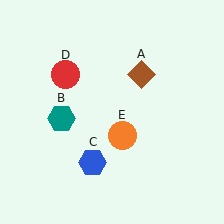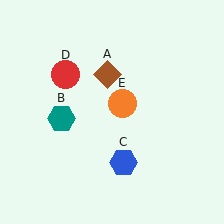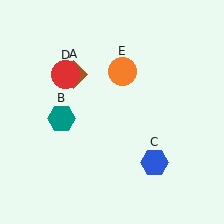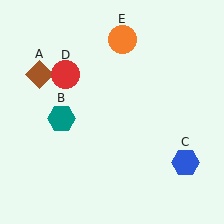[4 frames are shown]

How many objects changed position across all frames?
3 objects changed position: brown diamond (object A), blue hexagon (object C), orange circle (object E).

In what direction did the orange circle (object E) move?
The orange circle (object E) moved up.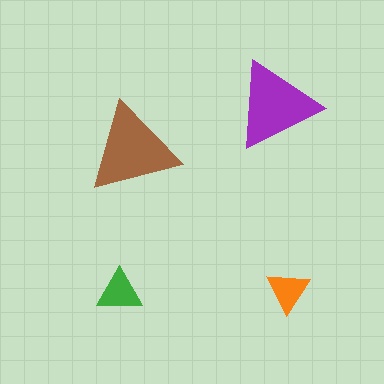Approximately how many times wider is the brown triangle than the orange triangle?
About 2 times wider.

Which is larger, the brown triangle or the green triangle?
The brown one.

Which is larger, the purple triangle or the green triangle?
The purple one.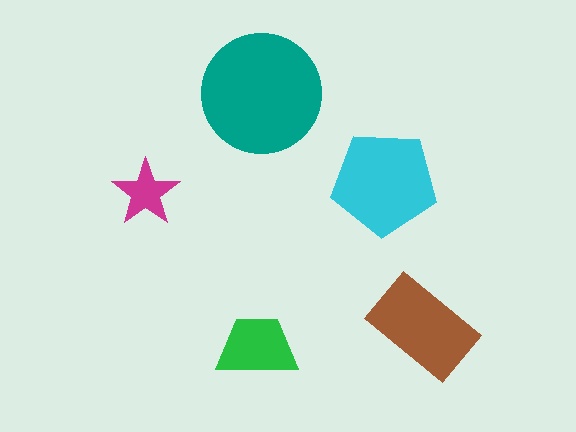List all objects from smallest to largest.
The magenta star, the green trapezoid, the brown rectangle, the cyan pentagon, the teal circle.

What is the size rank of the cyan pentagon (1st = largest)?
2nd.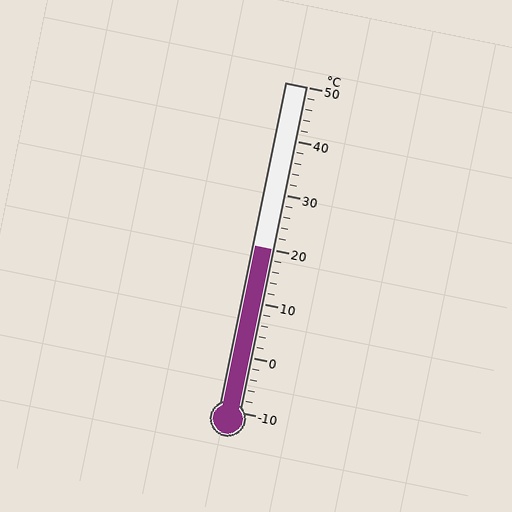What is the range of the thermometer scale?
The thermometer scale ranges from -10°C to 50°C.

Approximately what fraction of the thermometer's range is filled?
The thermometer is filled to approximately 50% of its range.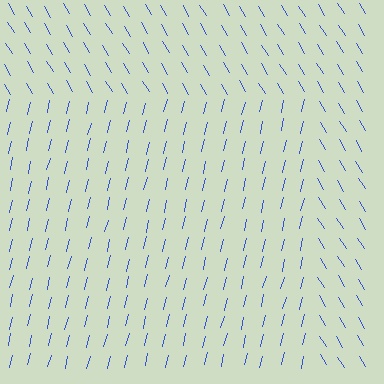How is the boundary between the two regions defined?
The boundary is defined purely by a change in line orientation (approximately 45 degrees difference). All lines are the same color and thickness.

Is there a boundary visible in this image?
Yes, there is a texture boundary formed by a change in line orientation.